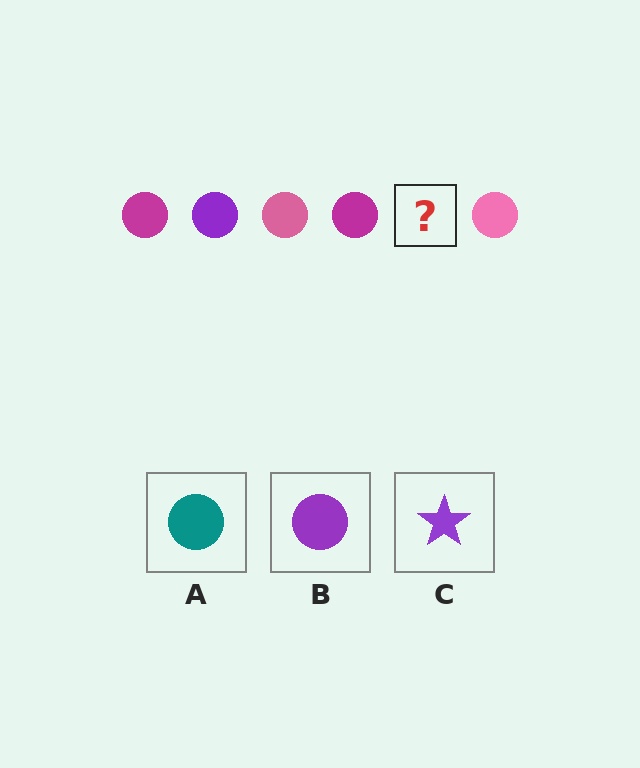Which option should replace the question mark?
Option B.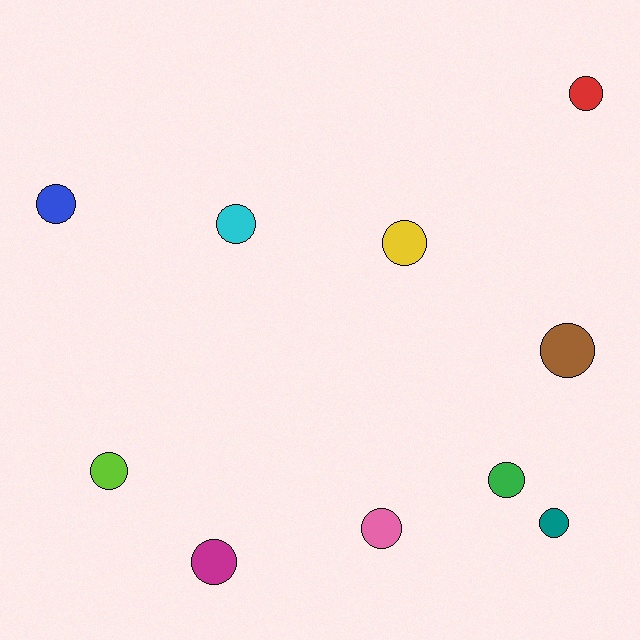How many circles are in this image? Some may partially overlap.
There are 10 circles.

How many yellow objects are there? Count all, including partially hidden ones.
There is 1 yellow object.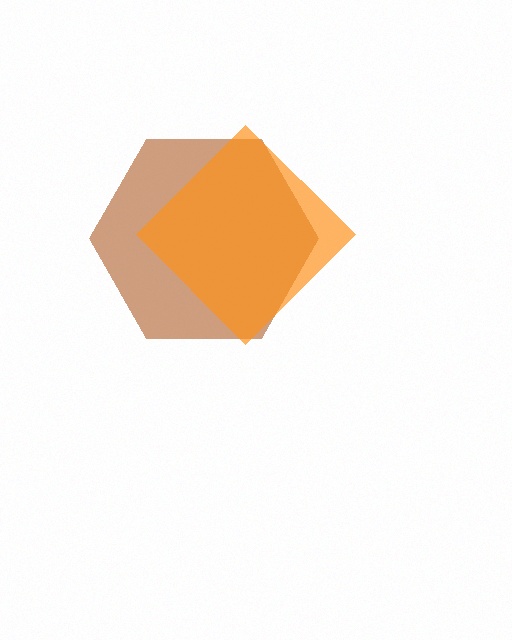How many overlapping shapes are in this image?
There are 2 overlapping shapes in the image.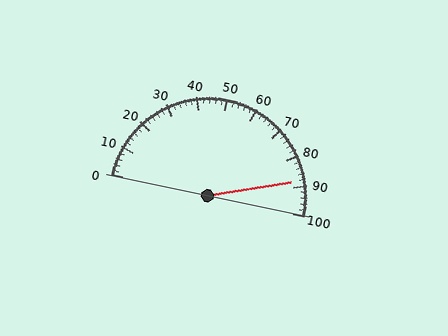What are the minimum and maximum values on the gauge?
The gauge ranges from 0 to 100.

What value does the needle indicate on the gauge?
The needle indicates approximately 88.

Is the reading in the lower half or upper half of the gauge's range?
The reading is in the upper half of the range (0 to 100).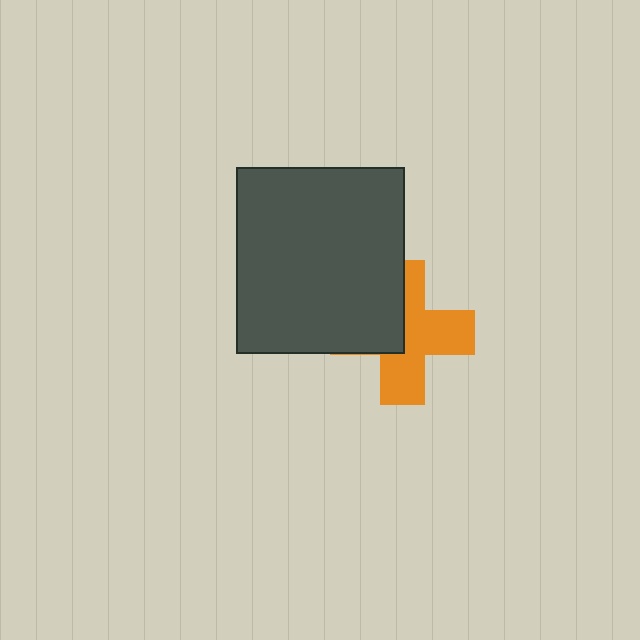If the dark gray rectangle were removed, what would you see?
You would see the complete orange cross.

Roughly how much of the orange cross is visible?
About half of it is visible (roughly 59%).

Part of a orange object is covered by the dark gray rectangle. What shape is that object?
It is a cross.